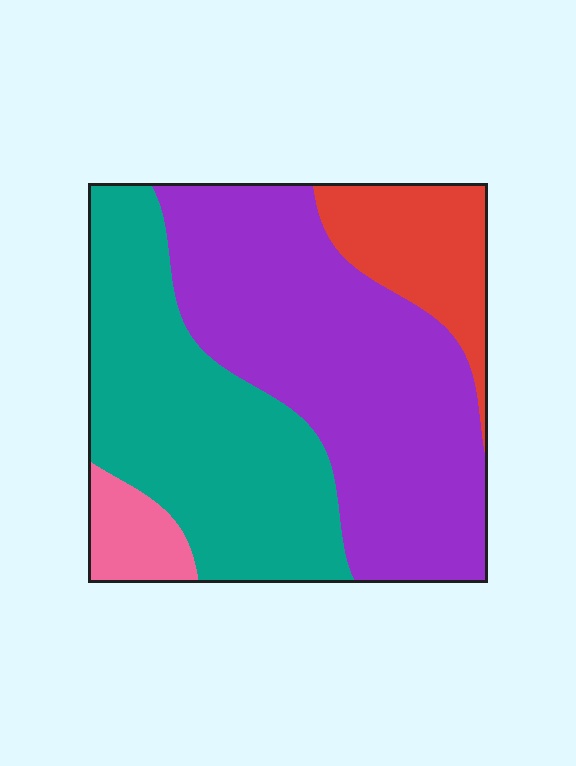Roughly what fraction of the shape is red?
Red takes up less than a quarter of the shape.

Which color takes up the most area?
Purple, at roughly 45%.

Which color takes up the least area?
Pink, at roughly 5%.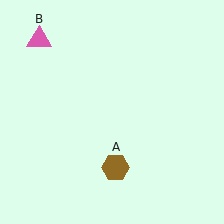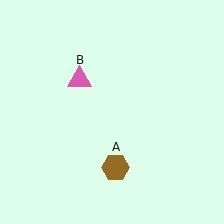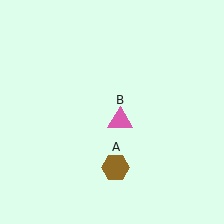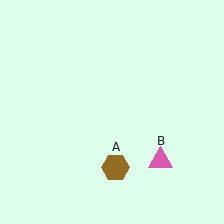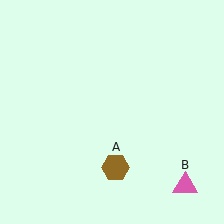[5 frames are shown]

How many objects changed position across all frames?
1 object changed position: pink triangle (object B).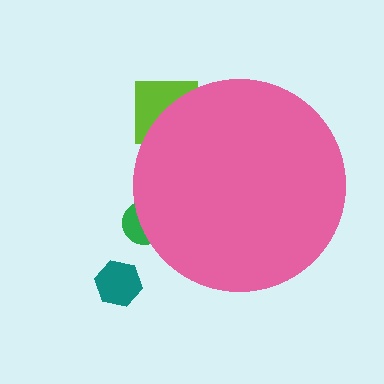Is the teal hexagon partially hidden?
No, the teal hexagon is fully visible.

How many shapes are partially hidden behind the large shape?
2 shapes are partially hidden.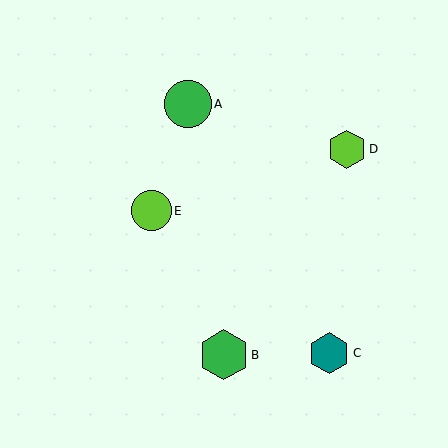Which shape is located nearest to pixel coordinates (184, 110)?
The green circle (labeled A) at (188, 104) is nearest to that location.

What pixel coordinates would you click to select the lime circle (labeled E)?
Click at (151, 211) to select the lime circle E.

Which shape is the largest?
The green hexagon (labeled B) is the largest.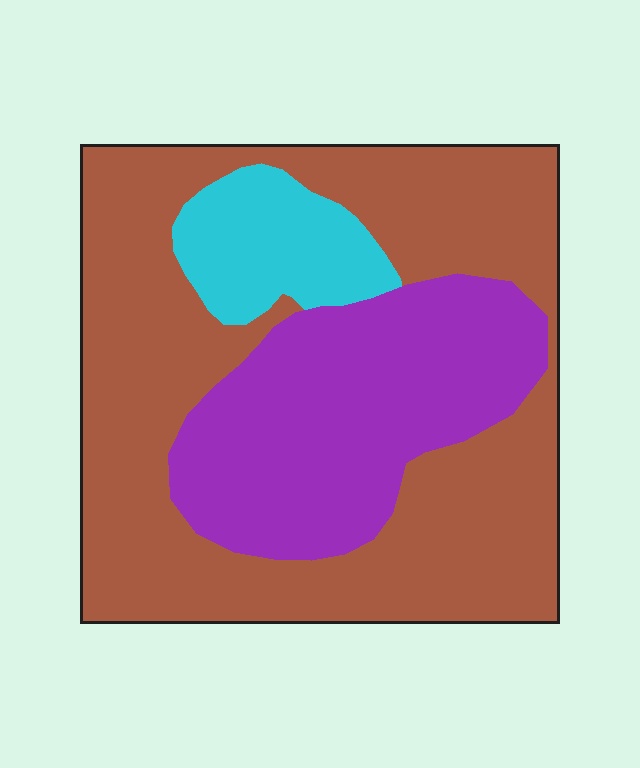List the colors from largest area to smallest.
From largest to smallest: brown, purple, cyan.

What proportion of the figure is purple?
Purple takes up about one third (1/3) of the figure.